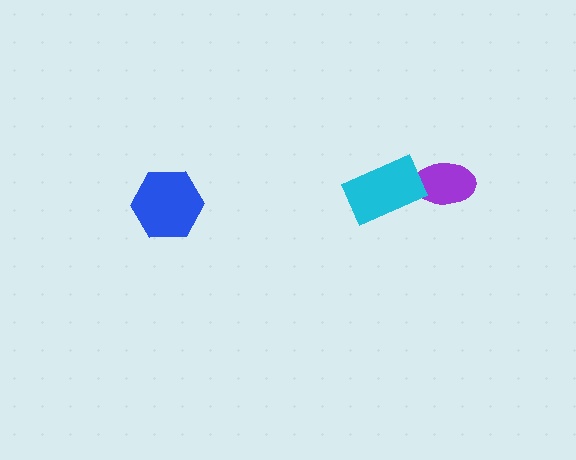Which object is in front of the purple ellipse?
The cyan rectangle is in front of the purple ellipse.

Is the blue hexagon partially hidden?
No, no other shape covers it.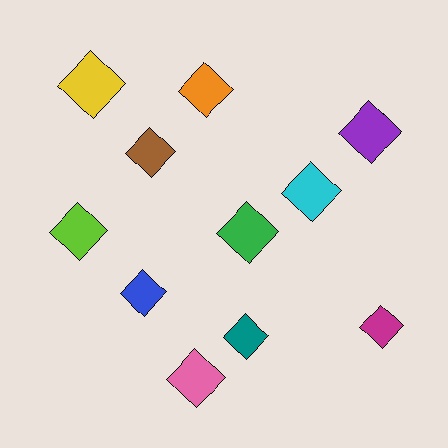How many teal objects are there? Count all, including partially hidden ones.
There is 1 teal object.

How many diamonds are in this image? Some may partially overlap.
There are 11 diamonds.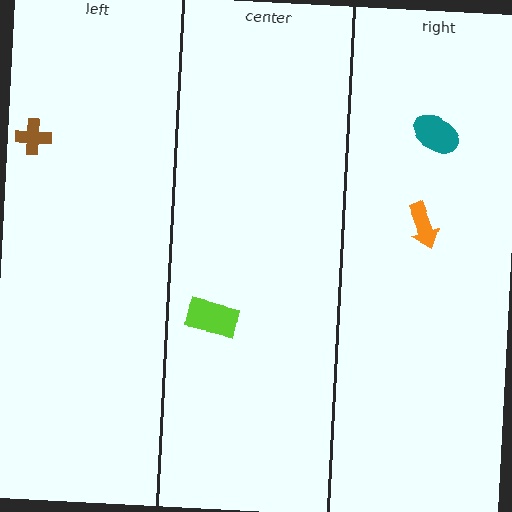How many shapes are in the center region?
1.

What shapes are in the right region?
The teal ellipse, the orange arrow.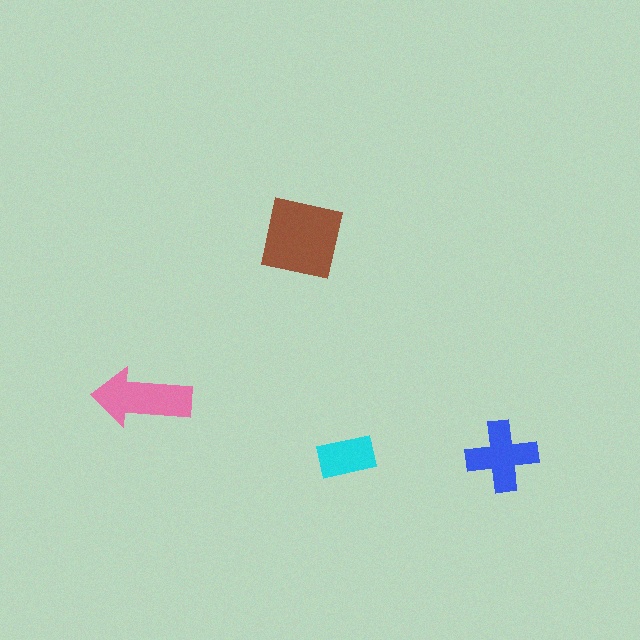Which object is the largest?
The brown square.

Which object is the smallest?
The cyan rectangle.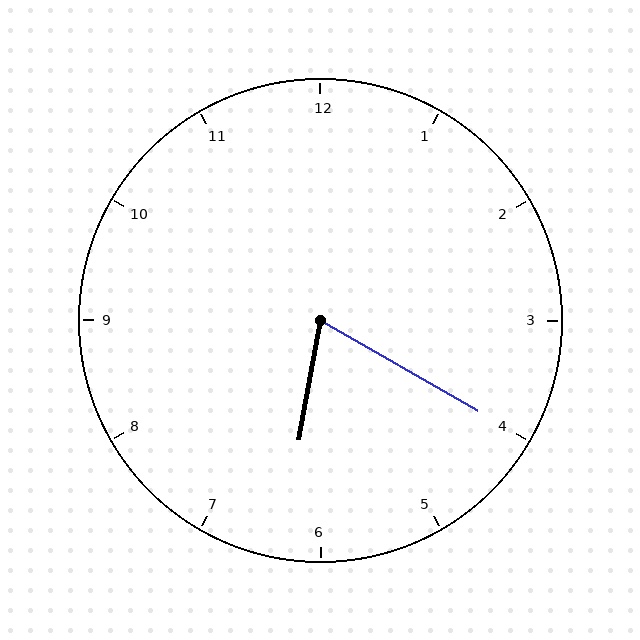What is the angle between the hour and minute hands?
Approximately 70 degrees.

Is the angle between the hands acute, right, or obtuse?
It is acute.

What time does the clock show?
6:20.